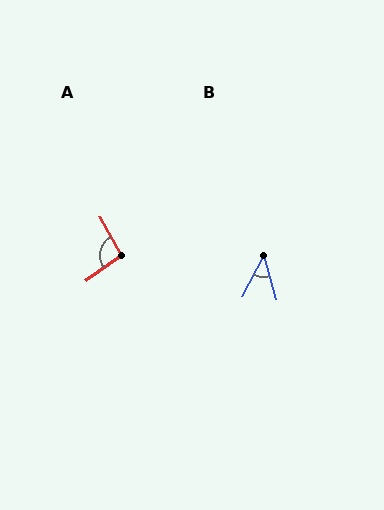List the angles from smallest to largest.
B (43°), A (95°).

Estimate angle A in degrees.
Approximately 95 degrees.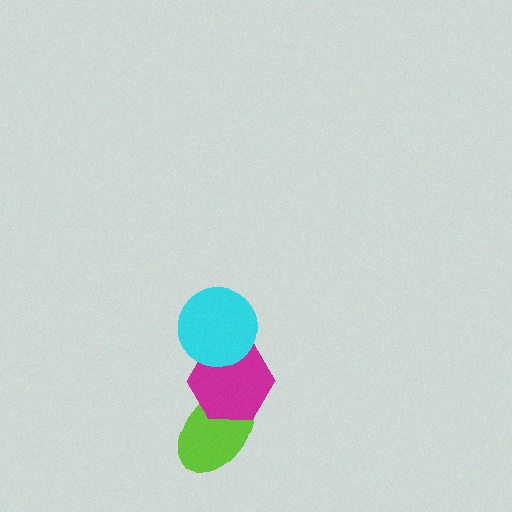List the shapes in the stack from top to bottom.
From top to bottom: the cyan circle, the magenta hexagon, the lime ellipse.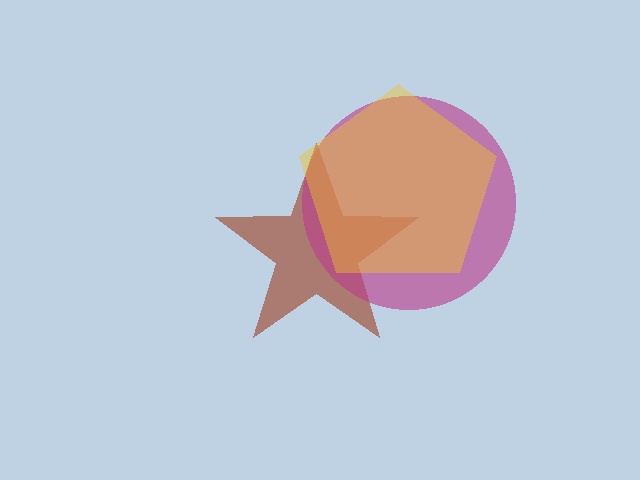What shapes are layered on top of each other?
The layered shapes are: a brown star, a magenta circle, a yellow pentagon.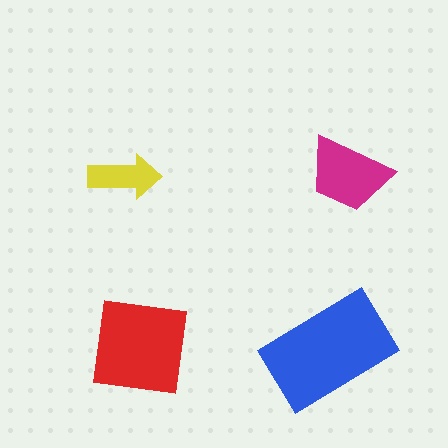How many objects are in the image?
There are 4 objects in the image.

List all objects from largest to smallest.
The blue rectangle, the red square, the magenta trapezoid, the yellow arrow.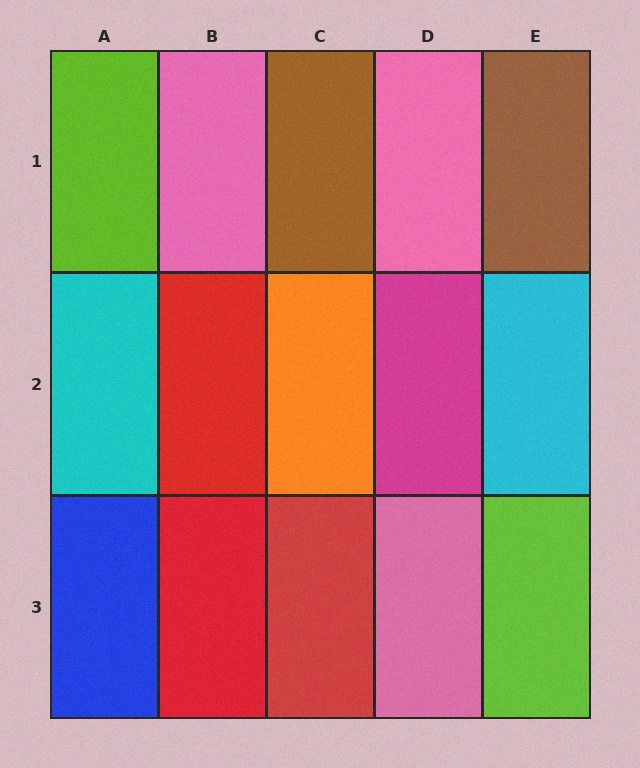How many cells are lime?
2 cells are lime.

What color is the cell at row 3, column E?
Lime.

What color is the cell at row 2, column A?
Cyan.